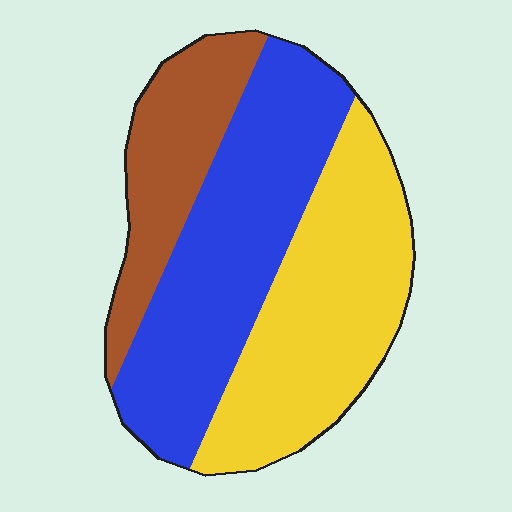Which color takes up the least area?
Brown, at roughly 20%.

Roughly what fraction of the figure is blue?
Blue covers about 40% of the figure.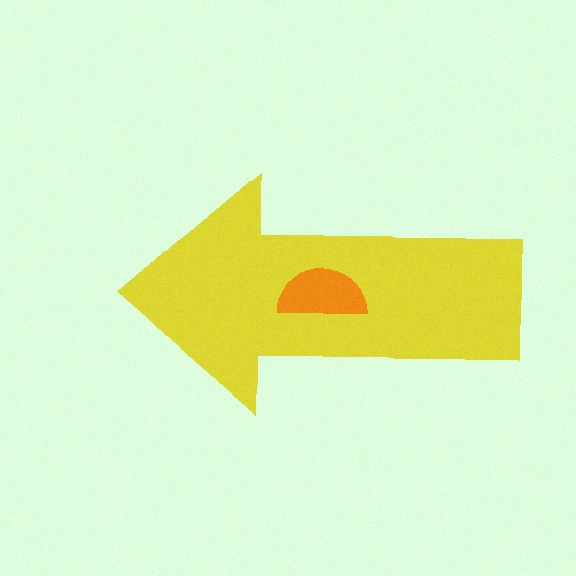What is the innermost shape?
The orange semicircle.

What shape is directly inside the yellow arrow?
The orange semicircle.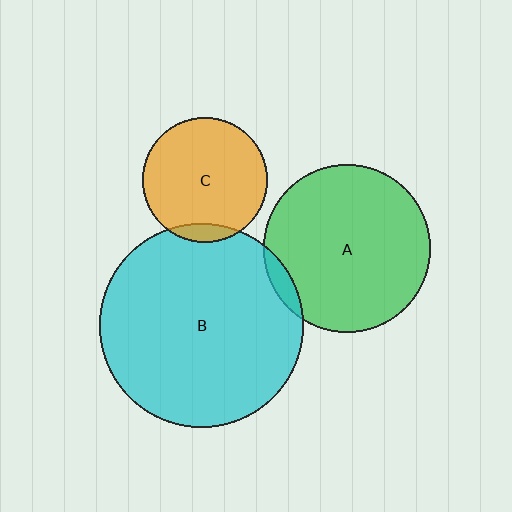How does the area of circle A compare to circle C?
Approximately 1.8 times.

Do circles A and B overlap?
Yes.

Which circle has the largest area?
Circle B (cyan).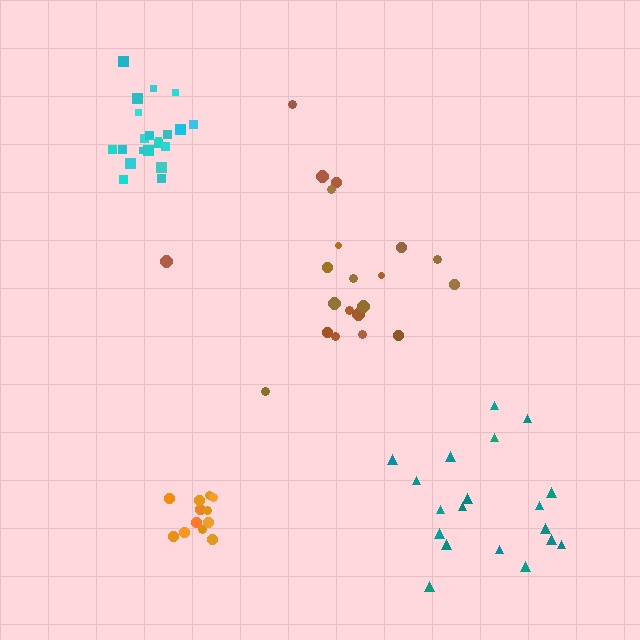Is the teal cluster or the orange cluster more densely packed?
Orange.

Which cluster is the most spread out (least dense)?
Brown.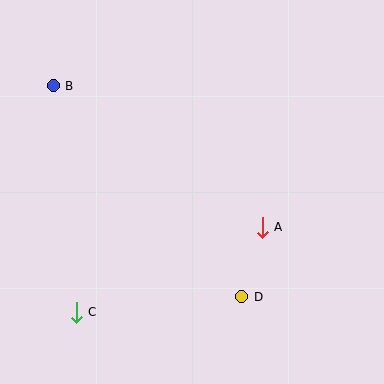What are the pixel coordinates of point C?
Point C is at (76, 312).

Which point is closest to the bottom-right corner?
Point D is closest to the bottom-right corner.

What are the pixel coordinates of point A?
Point A is at (262, 227).